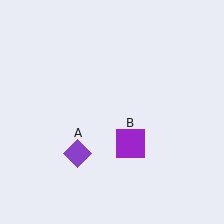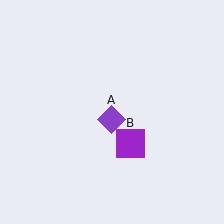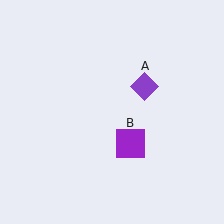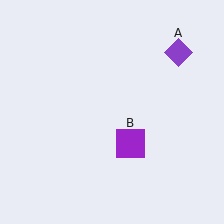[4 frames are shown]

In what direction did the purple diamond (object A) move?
The purple diamond (object A) moved up and to the right.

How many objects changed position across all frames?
1 object changed position: purple diamond (object A).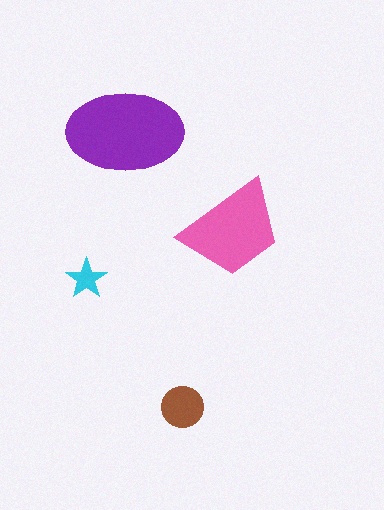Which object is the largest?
The purple ellipse.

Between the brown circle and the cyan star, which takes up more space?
The brown circle.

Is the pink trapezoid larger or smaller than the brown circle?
Larger.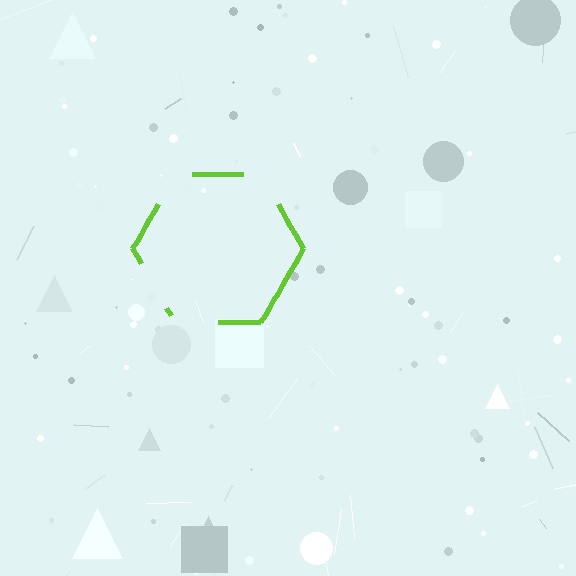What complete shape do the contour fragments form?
The contour fragments form a hexagon.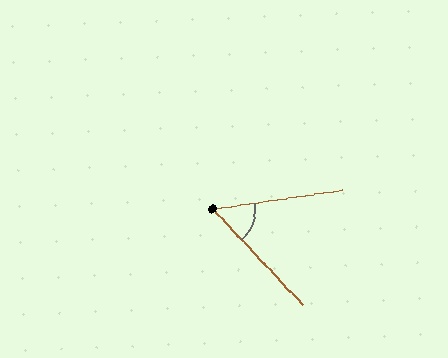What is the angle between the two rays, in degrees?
Approximately 56 degrees.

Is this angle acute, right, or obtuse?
It is acute.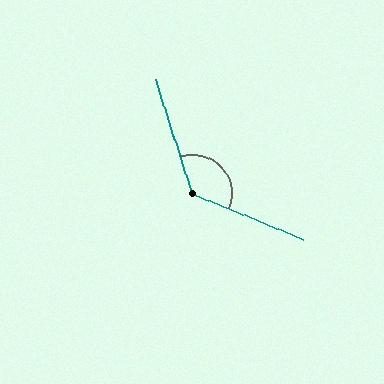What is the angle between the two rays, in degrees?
Approximately 130 degrees.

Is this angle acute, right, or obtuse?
It is obtuse.